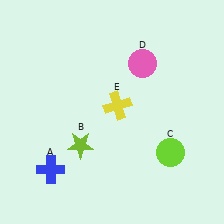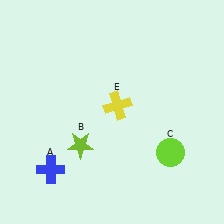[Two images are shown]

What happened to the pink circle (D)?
The pink circle (D) was removed in Image 2. It was in the top-right area of Image 1.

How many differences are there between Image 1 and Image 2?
There is 1 difference between the two images.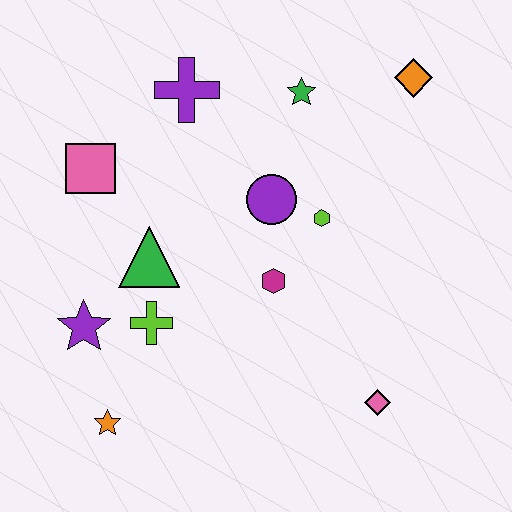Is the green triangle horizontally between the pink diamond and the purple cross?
No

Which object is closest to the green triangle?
The lime cross is closest to the green triangle.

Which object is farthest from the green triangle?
The orange diamond is farthest from the green triangle.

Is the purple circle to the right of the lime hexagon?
No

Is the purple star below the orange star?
No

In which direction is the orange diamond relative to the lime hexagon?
The orange diamond is above the lime hexagon.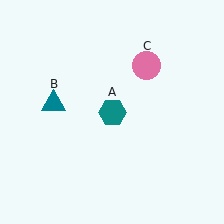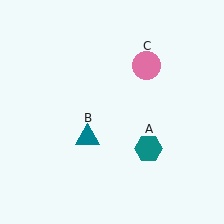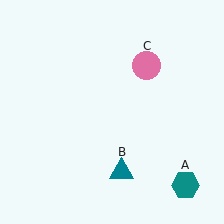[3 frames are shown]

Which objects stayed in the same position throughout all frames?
Pink circle (object C) remained stationary.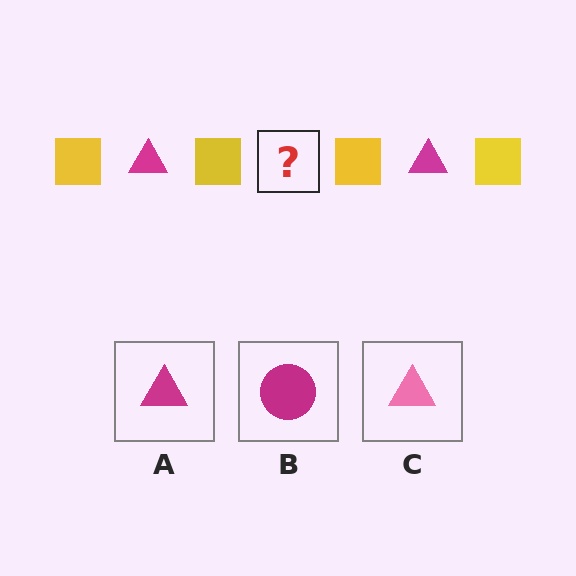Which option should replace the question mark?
Option A.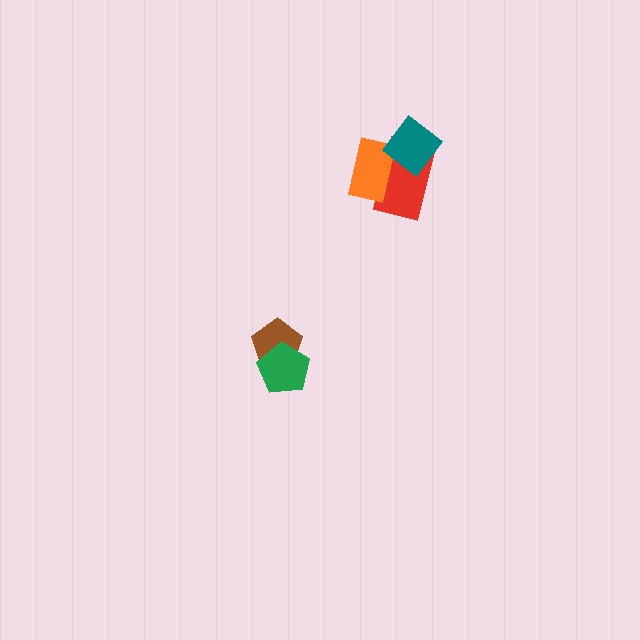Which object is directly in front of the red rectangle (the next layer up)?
The orange rectangle is directly in front of the red rectangle.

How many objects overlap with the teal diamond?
2 objects overlap with the teal diamond.